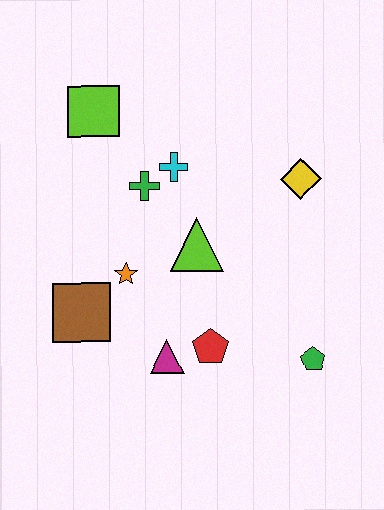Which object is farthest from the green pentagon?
The lime square is farthest from the green pentagon.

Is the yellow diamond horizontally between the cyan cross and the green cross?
No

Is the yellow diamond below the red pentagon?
No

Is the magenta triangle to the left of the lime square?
No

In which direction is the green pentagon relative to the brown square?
The green pentagon is to the right of the brown square.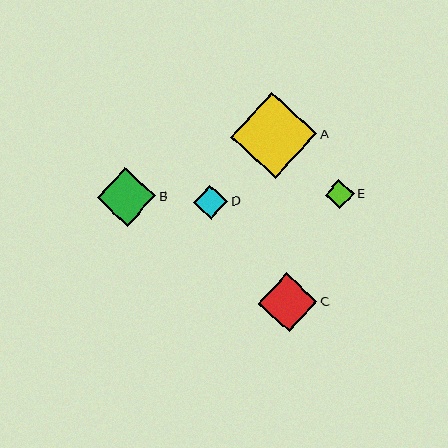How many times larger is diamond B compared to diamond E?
Diamond B is approximately 2.0 times the size of diamond E.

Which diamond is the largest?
Diamond A is the largest with a size of approximately 86 pixels.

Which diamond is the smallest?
Diamond E is the smallest with a size of approximately 29 pixels.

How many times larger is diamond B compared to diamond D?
Diamond B is approximately 1.7 times the size of diamond D.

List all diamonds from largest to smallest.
From largest to smallest: A, C, B, D, E.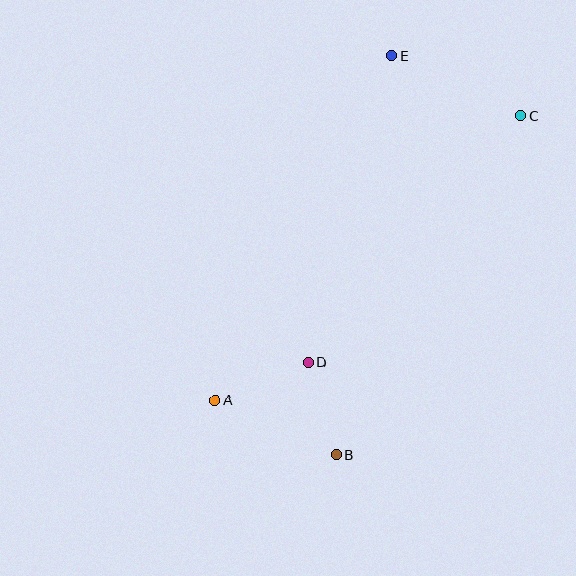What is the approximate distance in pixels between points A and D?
The distance between A and D is approximately 100 pixels.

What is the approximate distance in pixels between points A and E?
The distance between A and E is approximately 387 pixels.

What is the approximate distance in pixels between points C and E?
The distance between C and E is approximately 143 pixels.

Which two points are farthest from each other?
Points A and C are farthest from each other.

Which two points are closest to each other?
Points B and D are closest to each other.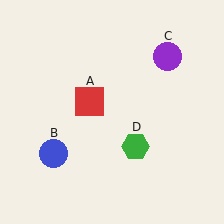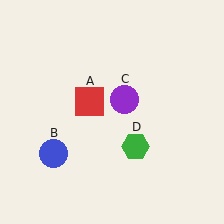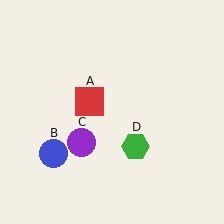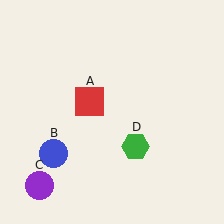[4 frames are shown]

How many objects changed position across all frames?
1 object changed position: purple circle (object C).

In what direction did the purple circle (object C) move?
The purple circle (object C) moved down and to the left.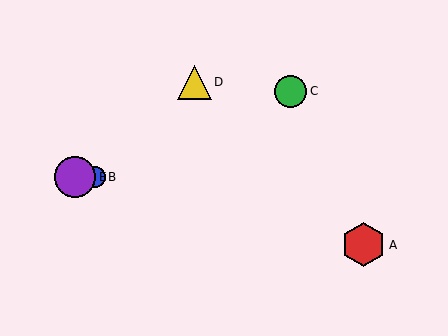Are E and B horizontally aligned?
Yes, both are at y≈177.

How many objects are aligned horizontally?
2 objects (B, E) are aligned horizontally.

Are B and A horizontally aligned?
No, B is at y≈177 and A is at y≈245.